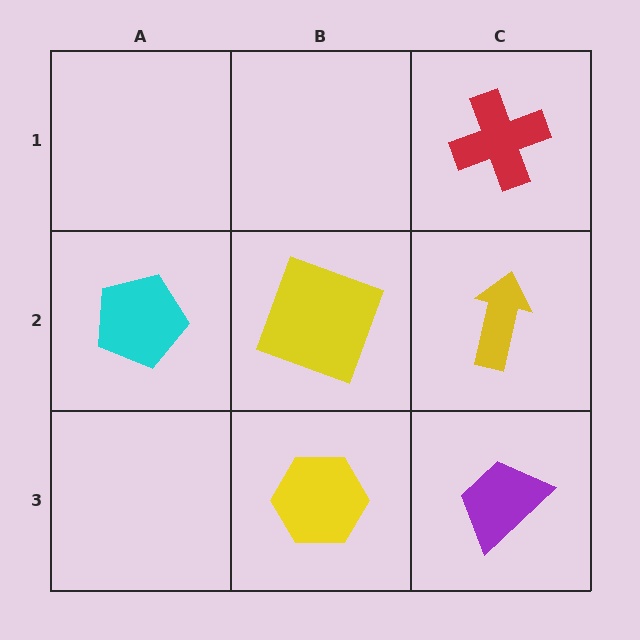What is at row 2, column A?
A cyan pentagon.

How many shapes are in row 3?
2 shapes.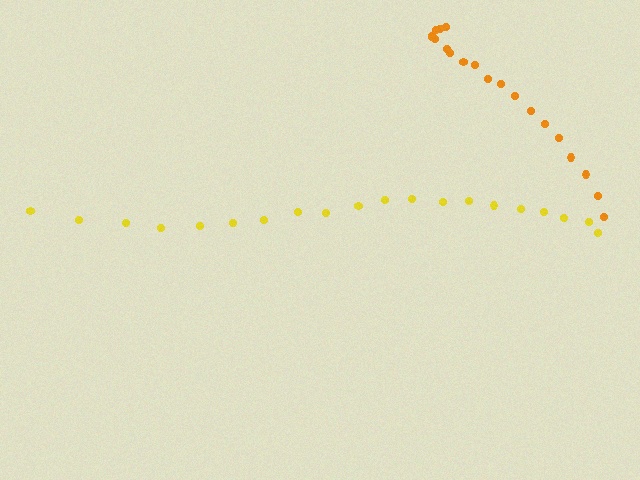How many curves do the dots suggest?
There are 2 distinct paths.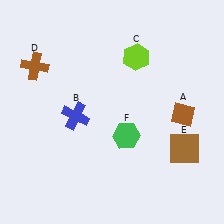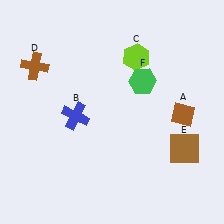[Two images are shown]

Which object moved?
The green hexagon (F) moved up.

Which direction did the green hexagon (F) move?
The green hexagon (F) moved up.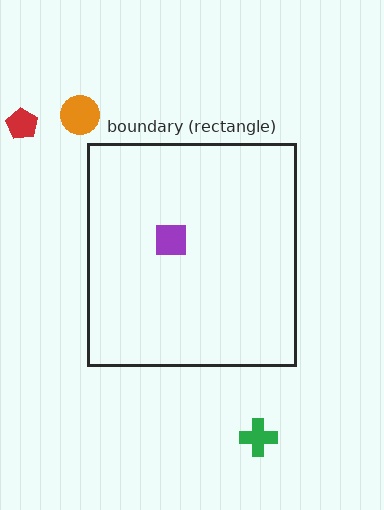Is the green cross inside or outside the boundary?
Outside.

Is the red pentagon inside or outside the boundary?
Outside.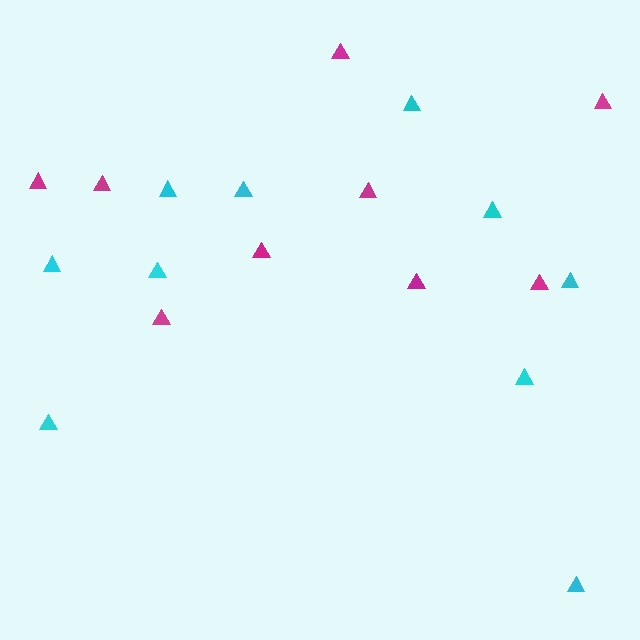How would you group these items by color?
There are 2 groups: one group of magenta triangles (9) and one group of cyan triangles (10).